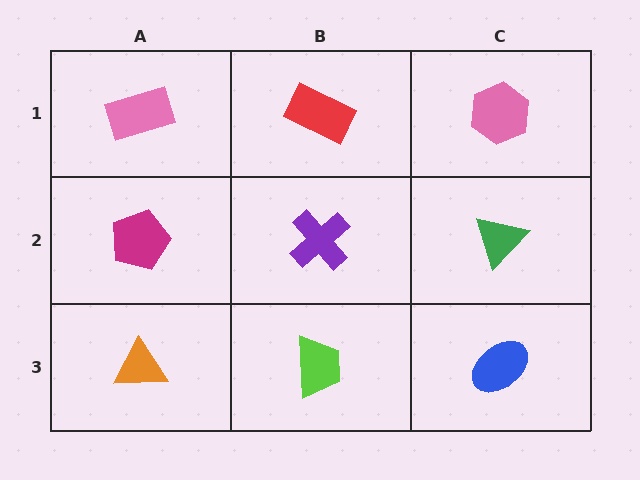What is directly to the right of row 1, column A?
A red rectangle.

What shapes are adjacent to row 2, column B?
A red rectangle (row 1, column B), a lime trapezoid (row 3, column B), a magenta pentagon (row 2, column A), a green triangle (row 2, column C).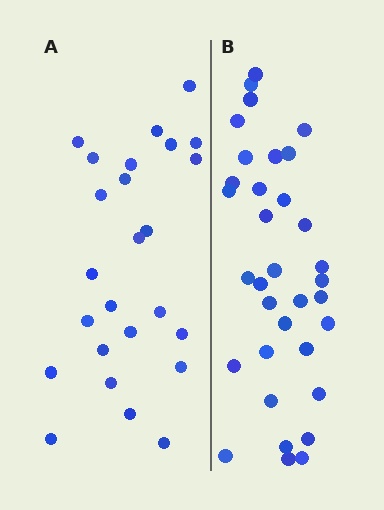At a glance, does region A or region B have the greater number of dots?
Region B (the right region) has more dots.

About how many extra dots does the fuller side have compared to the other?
Region B has roughly 8 or so more dots than region A.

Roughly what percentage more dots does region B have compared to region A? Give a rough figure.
About 35% more.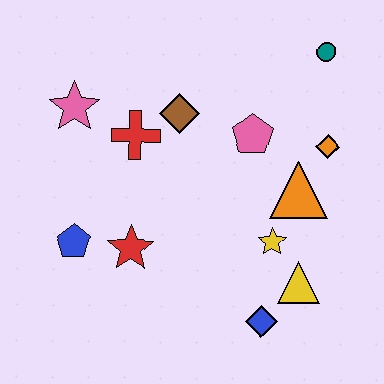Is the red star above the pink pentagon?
No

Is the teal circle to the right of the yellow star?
Yes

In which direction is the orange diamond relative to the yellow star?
The orange diamond is above the yellow star.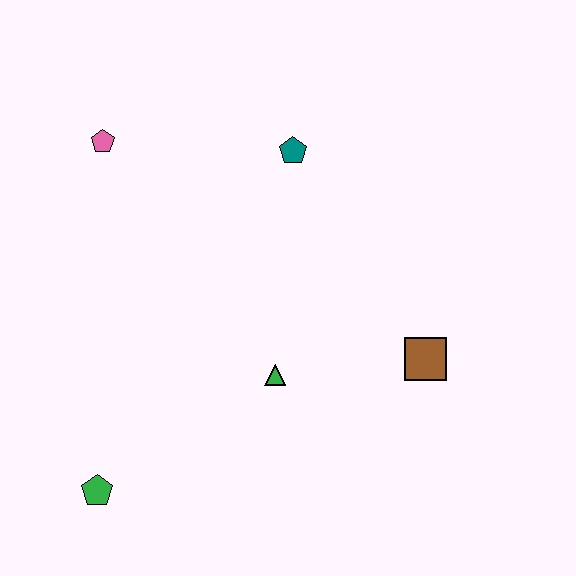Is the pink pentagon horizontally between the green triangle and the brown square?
No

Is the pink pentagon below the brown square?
No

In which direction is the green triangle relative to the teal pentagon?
The green triangle is below the teal pentagon.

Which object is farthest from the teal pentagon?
The green pentagon is farthest from the teal pentagon.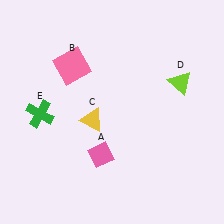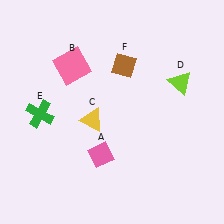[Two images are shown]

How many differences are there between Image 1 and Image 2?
There is 1 difference between the two images.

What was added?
A brown diamond (F) was added in Image 2.